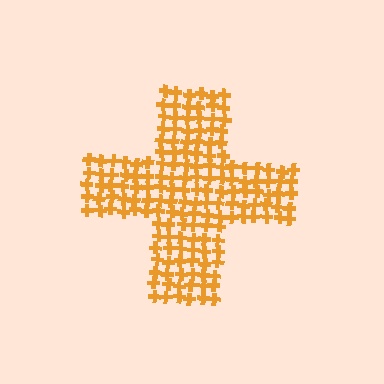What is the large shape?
The large shape is a cross.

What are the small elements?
The small elements are crosses.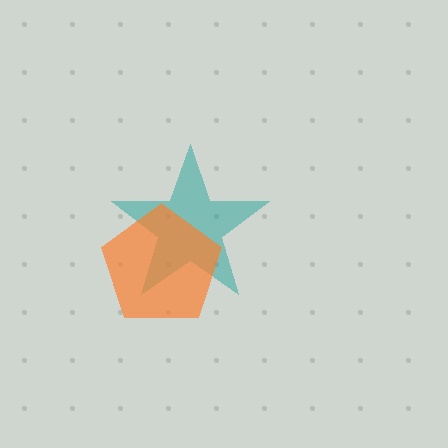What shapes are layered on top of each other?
The layered shapes are: a teal star, an orange pentagon.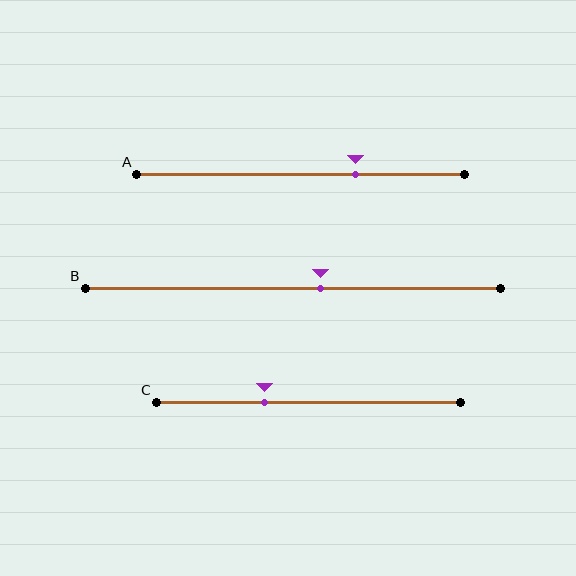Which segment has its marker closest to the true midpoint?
Segment B has its marker closest to the true midpoint.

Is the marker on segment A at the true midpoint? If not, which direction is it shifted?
No, the marker on segment A is shifted to the right by about 17% of the segment length.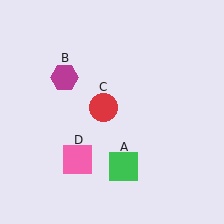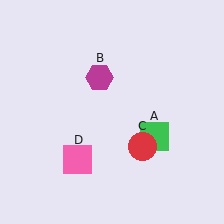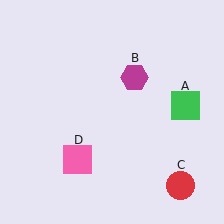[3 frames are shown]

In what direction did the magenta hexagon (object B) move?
The magenta hexagon (object B) moved right.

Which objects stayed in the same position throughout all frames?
Pink square (object D) remained stationary.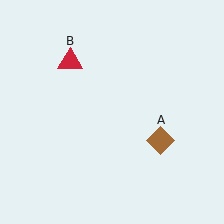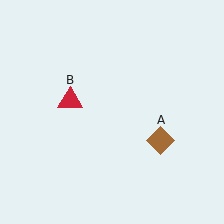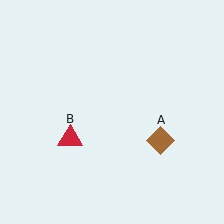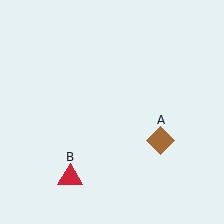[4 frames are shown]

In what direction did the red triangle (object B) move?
The red triangle (object B) moved down.